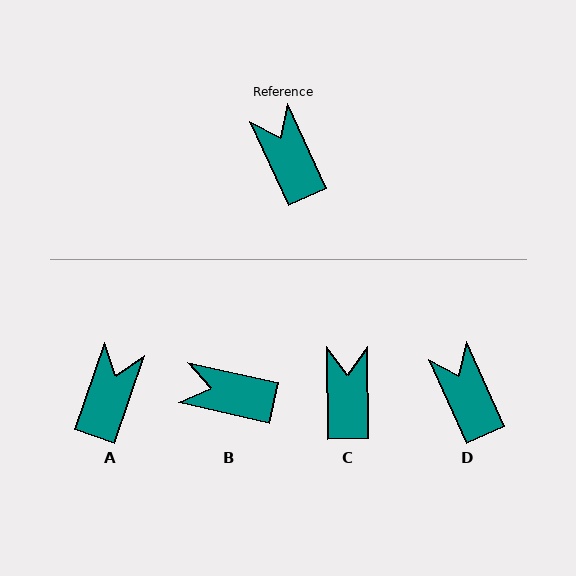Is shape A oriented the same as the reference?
No, it is off by about 43 degrees.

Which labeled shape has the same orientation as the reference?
D.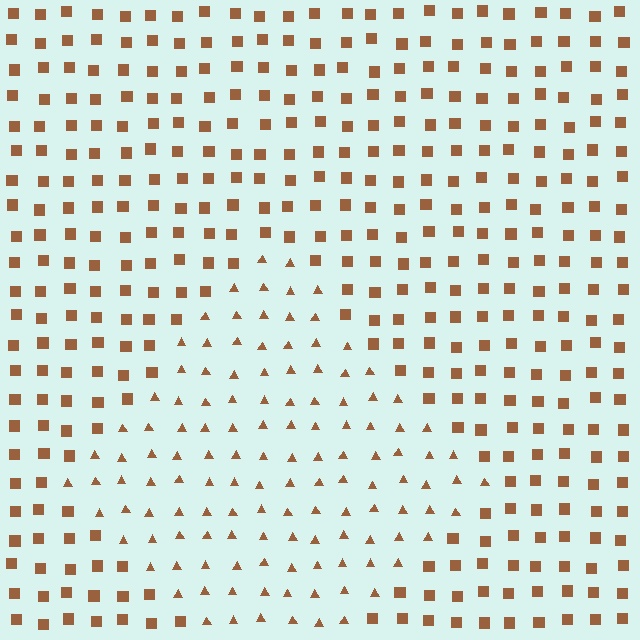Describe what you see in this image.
The image is filled with small brown elements arranged in a uniform grid. A diamond-shaped region contains triangles, while the surrounding area contains squares. The boundary is defined purely by the change in element shape.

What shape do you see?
I see a diamond.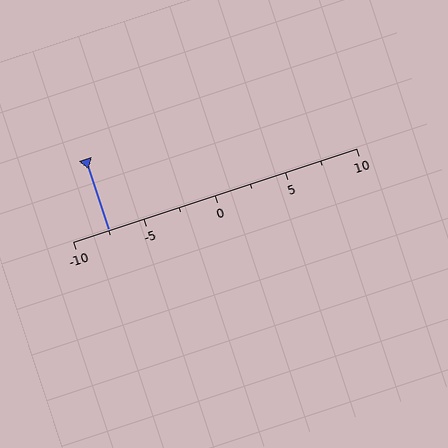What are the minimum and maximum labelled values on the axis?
The axis runs from -10 to 10.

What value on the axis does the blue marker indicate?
The marker indicates approximately -7.5.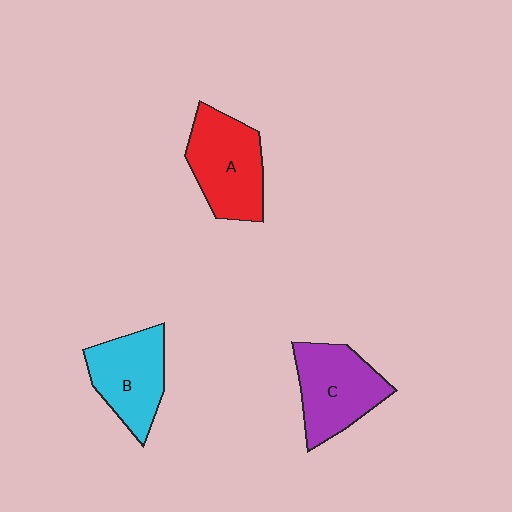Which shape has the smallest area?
Shape B (cyan).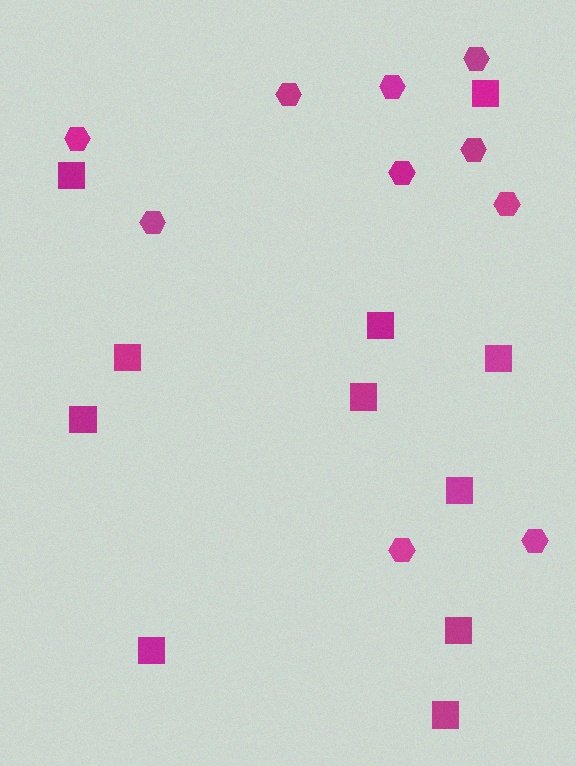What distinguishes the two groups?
There are 2 groups: one group of hexagons (10) and one group of squares (11).